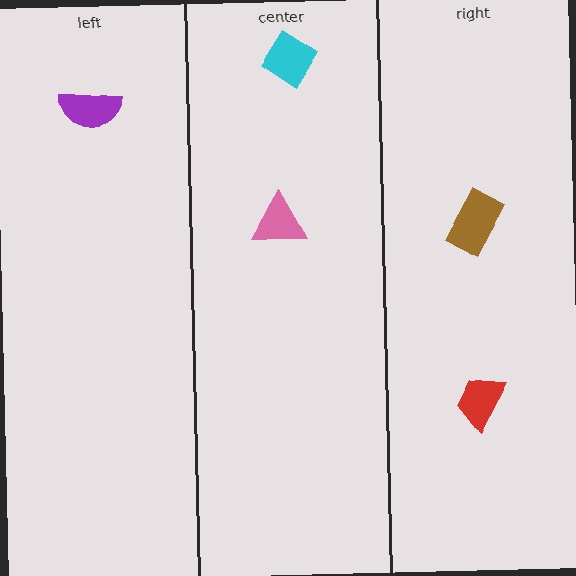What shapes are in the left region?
The purple semicircle.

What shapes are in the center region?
The pink triangle, the cyan diamond.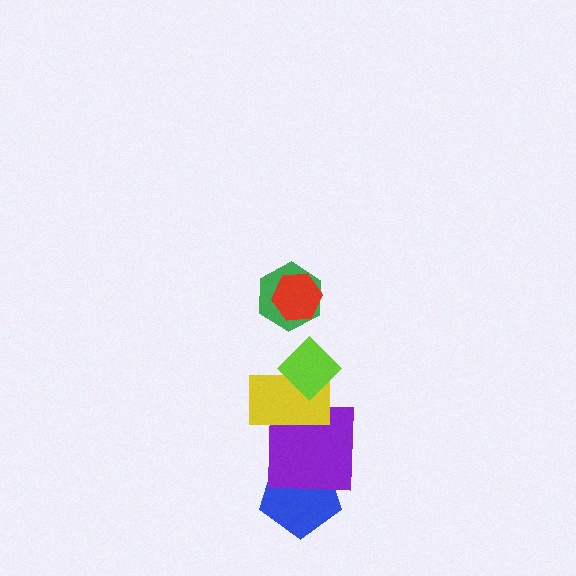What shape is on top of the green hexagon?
The red hexagon is on top of the green hexagon.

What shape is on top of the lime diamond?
The green hexagon is on top of the lime diamond.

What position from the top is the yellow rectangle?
The yellow rectangle is 4th from the top.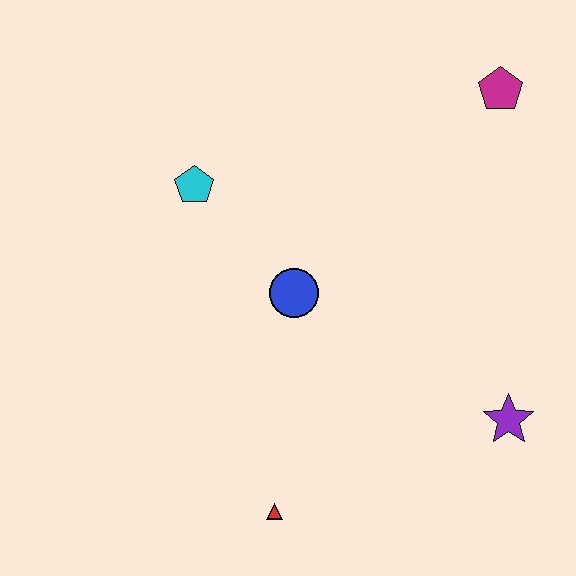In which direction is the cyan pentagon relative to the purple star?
The cyan pentagon is to the left of the purple star.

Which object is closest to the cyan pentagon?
The blue circle is closest to the cyan pentagon.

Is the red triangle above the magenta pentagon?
No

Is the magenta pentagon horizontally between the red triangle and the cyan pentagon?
No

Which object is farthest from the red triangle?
The magenta pentagon is farthest from the red triangle.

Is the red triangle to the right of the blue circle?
No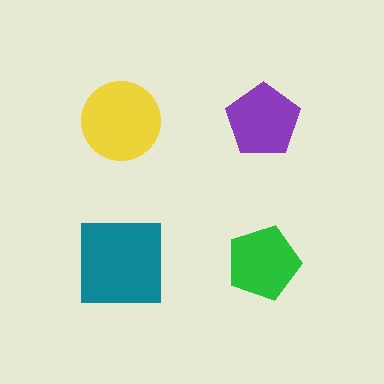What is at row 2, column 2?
A green pentagon.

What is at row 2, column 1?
A teal square.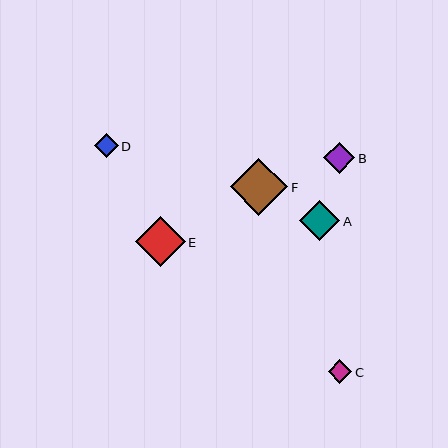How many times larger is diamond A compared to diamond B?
Diamond A is approximately 1.3 times the size of diamond B.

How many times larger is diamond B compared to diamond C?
Diamond B is approximately 1.3 times the size of diamond C.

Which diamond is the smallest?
Diamond D is the smallest with a size of approximately 24 pixels.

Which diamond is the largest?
Diamond F is the largest with a size of approximately 58 pixels.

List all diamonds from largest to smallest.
From largest to smallest: F, E, A, B, C, D.